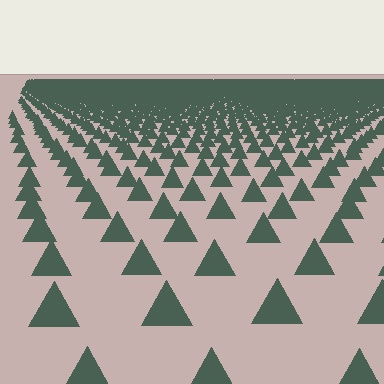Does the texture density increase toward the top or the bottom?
Density increases toward the top.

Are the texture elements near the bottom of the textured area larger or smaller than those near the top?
Larger. Near the bottom, elements are closer to the viewer and appear at a bigger on-screen size.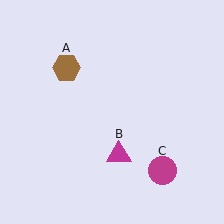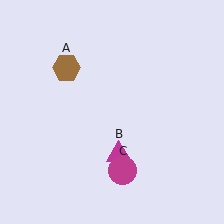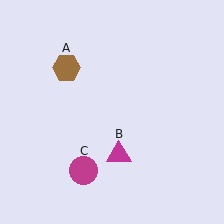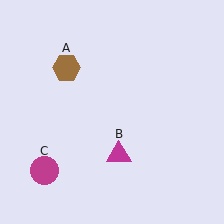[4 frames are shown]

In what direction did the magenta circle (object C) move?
The magenta circle (object C) moved left.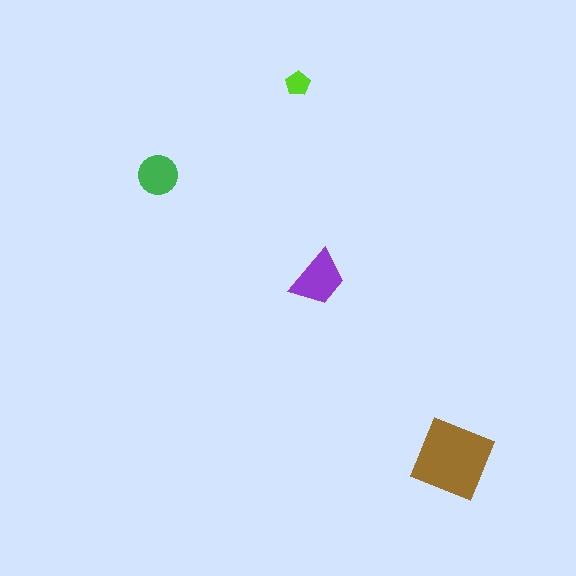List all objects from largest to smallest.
The brown square, the purple trapezoid, the green circle, the lime pentagon.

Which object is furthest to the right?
The brown square is rightmost.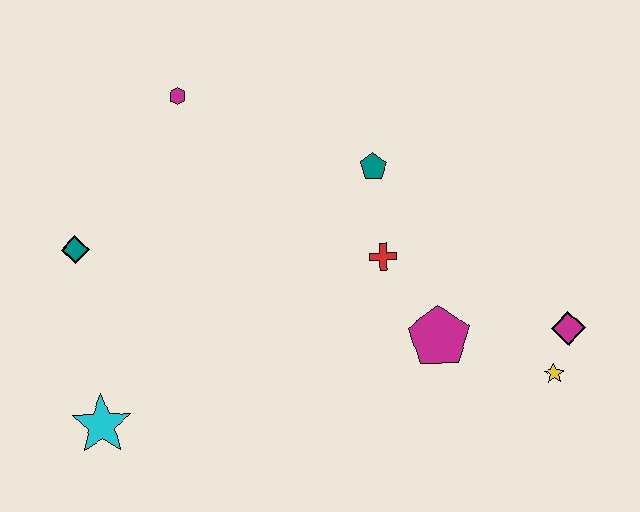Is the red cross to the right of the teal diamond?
Yes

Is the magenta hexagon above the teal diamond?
Yes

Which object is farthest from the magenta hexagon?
The yellow star is farthest from the magenta hexagon.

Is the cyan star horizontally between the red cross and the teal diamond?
Yes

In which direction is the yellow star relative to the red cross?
The yellow star is to the right of the red cross.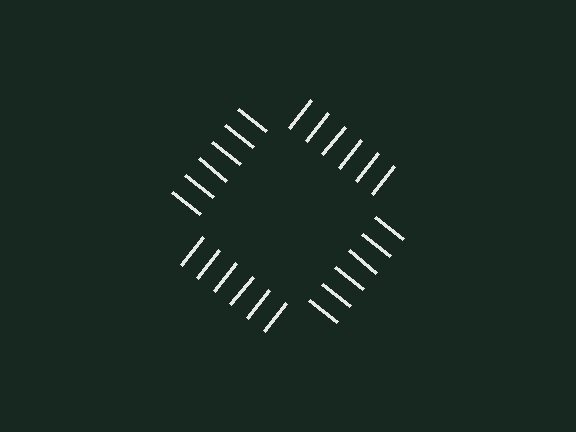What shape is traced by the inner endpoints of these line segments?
An illusory square — the line segments terminate on its edges but no continuous stroke is drawn.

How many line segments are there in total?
24 — 6 along each of the 4 edges.